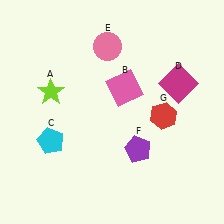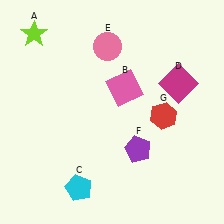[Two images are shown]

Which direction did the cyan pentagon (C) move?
The cyan pentagon (C) moved down.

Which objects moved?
The objects that moved are: the lime star (A), the cyan pentagon (C).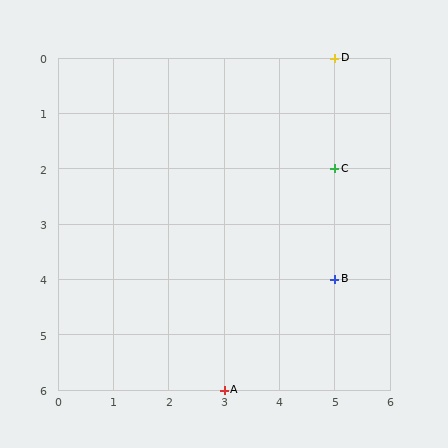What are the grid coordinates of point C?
Point C is at grid coordinates (5, 2).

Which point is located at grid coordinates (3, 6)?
Point A is at (3, 6).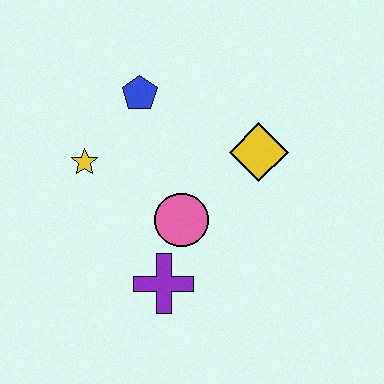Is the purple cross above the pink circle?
No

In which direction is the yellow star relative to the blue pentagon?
The yellow star is below the blue pentagon.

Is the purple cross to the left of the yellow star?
No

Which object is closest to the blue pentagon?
The yellow star is closest to the blue pentagon.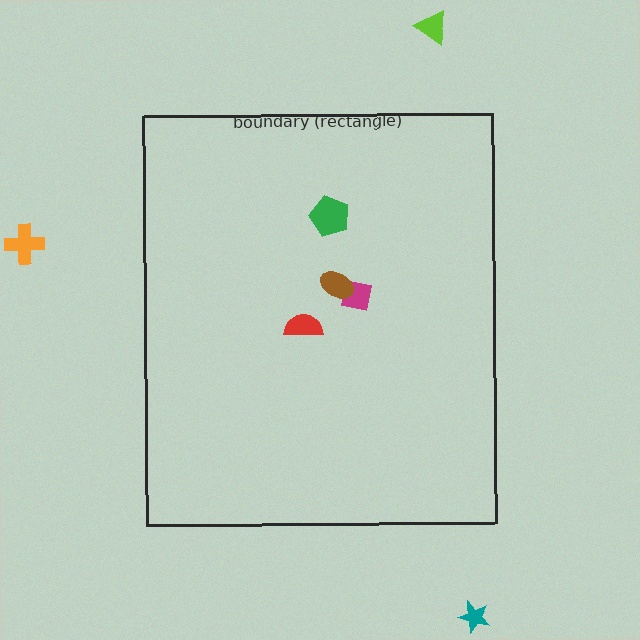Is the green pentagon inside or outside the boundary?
Inside.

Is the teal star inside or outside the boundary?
Outside.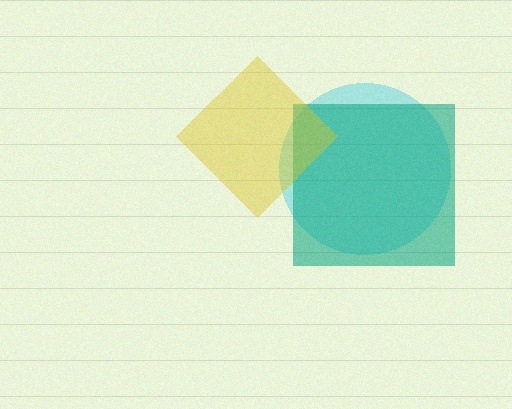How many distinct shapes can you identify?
There are 3 distinct shapes: a cyan circle, a teal square, a yellow diamond.